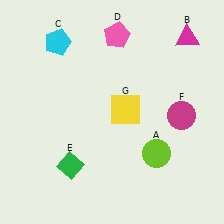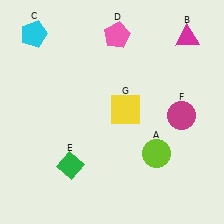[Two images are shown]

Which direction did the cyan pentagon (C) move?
The cyan pentagon (C) moved left.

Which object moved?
The cyan pentagon (C) moved left.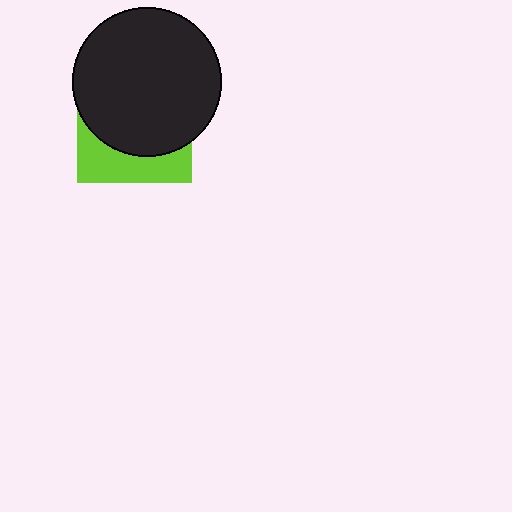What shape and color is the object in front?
The object in front is a black circle.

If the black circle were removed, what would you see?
You would see the complete lime square.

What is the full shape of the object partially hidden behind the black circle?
The partially hidden object is a lime square.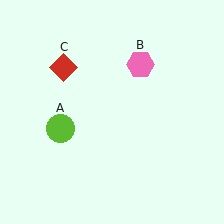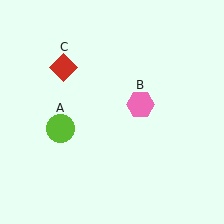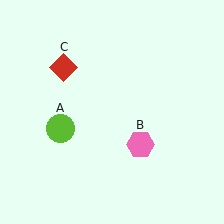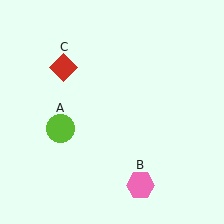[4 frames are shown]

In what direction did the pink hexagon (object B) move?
The pink hexagon (object B) moved down.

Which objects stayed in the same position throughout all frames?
Lime circle (object A) and red diamond (object C) remained stationary.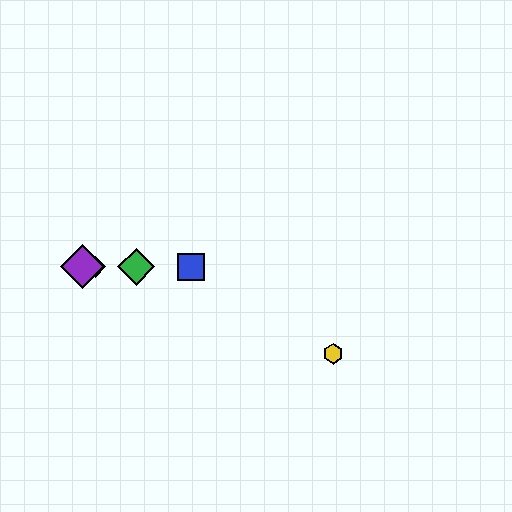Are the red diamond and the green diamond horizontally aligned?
Yes, both are at y≈267.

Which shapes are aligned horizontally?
The red diamond, the blue square, the green diamond, the purple diamond are aligned horizontally.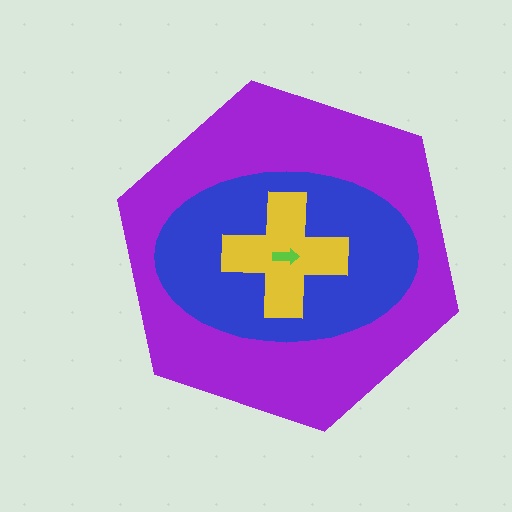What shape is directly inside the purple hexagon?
The blue ellipse.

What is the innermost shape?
The lime arrow.